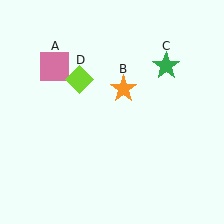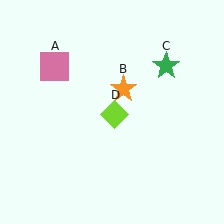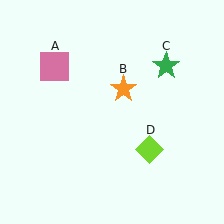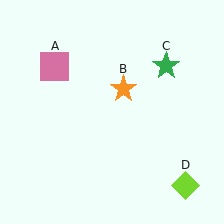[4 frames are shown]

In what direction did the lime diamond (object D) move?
The lime diamond (object D) moved down and to the right.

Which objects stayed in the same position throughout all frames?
Pink square (object A) and orange star (object B) and green star (object C) remained stationary.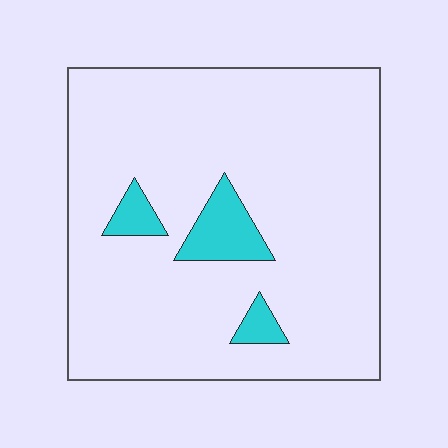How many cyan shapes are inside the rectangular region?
3.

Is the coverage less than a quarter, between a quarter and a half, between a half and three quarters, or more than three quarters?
Less than a quarter.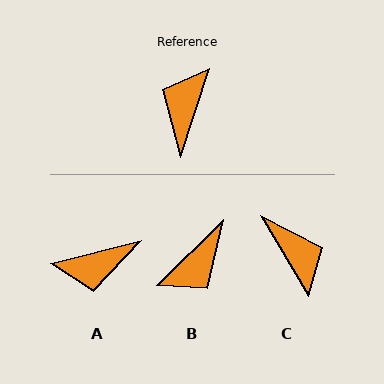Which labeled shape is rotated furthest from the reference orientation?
B, about 152 degrees away.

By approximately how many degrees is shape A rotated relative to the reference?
Approximately 122 degrees counter-clockwise.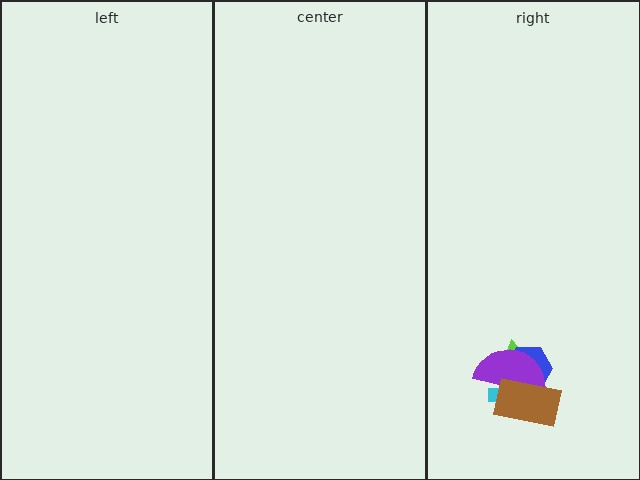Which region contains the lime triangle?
The right region.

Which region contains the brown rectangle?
The right region.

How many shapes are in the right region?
5.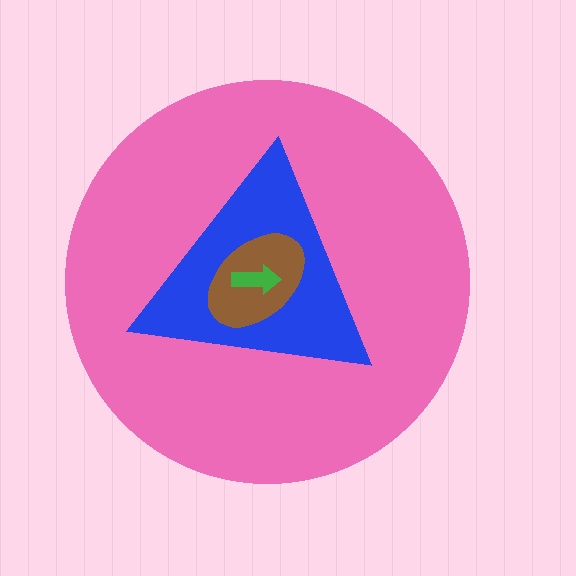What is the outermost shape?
The pink circle.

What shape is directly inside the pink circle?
The blue triangle.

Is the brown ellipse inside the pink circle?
Yes.